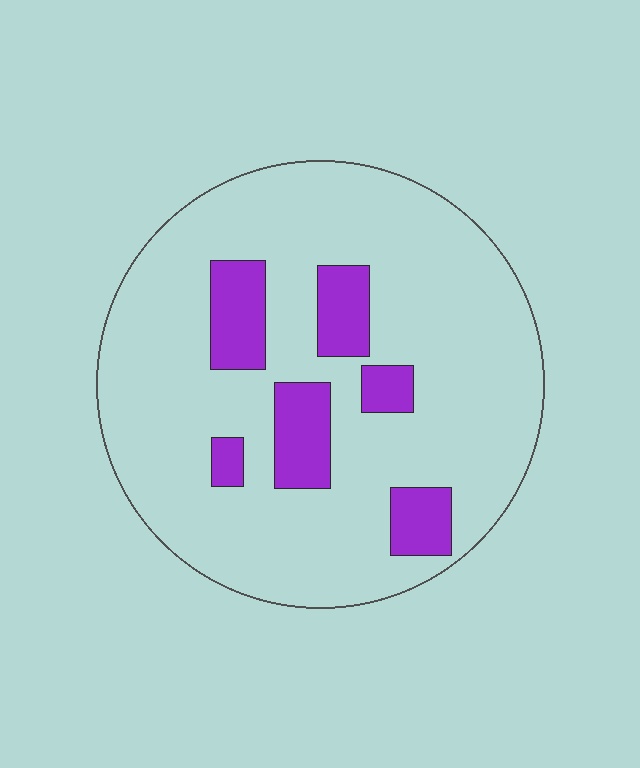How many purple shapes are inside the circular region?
6.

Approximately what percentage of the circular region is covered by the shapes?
Approximately 15%.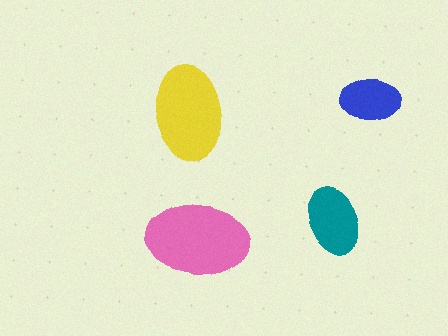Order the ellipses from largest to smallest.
the pink one, the yellow one, the teal one, the blue one.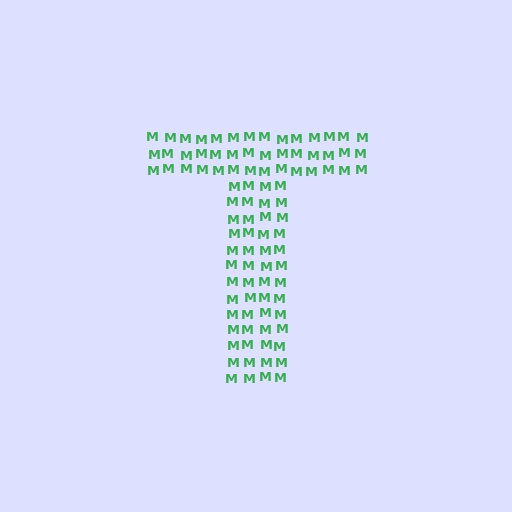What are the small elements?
The small elements are letter M's.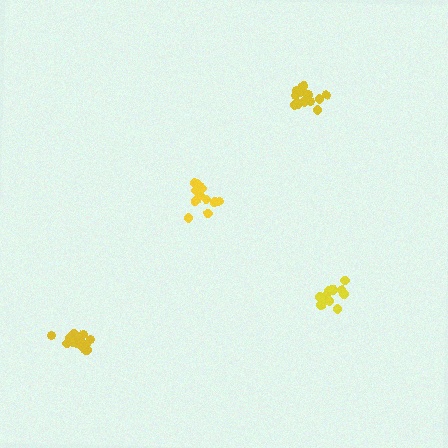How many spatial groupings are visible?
There are 4 spatial groupings.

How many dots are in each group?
Group 1: 15 dots, Group 2: 12 dots, Group 3: 17 dots, Group 4: 17 dots (61 total).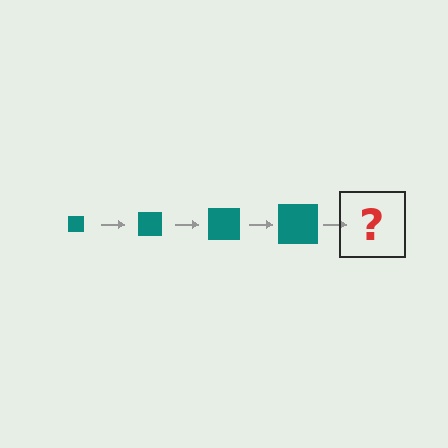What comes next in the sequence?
The next element should be a teal square, larger than the previous one.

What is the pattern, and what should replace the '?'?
The pattern is that the square gets progressively larger each step. The '?' should be a teal square, larger than the previous one.